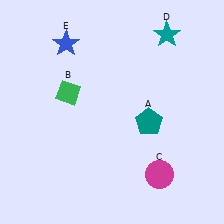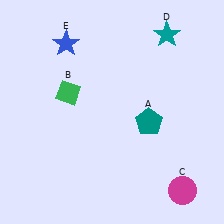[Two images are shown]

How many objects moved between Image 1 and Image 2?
1 object moved between the two images.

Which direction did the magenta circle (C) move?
The magenta circle (C) moved right.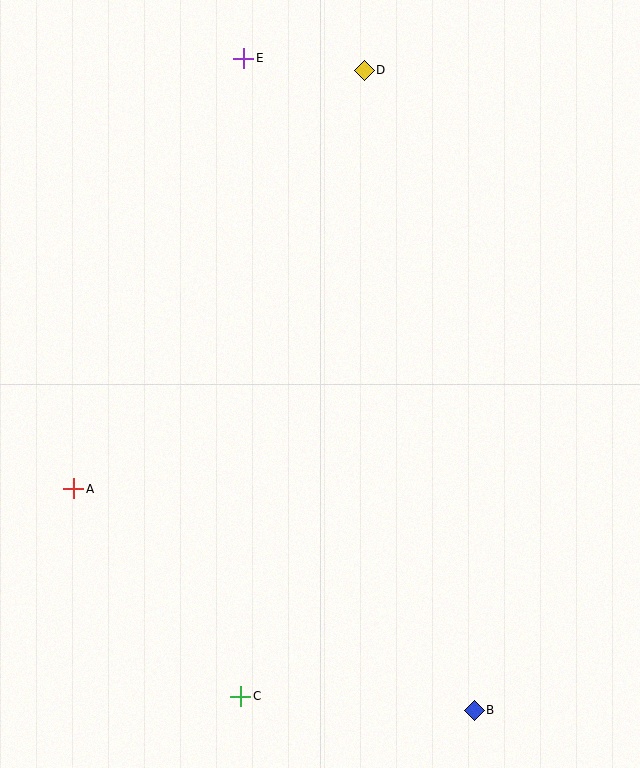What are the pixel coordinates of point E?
Point E is at (244, 58).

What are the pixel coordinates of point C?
Point C is at (241, 696).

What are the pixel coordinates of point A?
Point A is at (74, 489).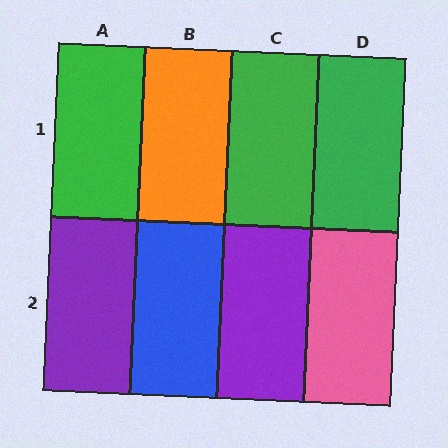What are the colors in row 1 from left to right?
Green, orange, green, green.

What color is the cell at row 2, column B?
Blue.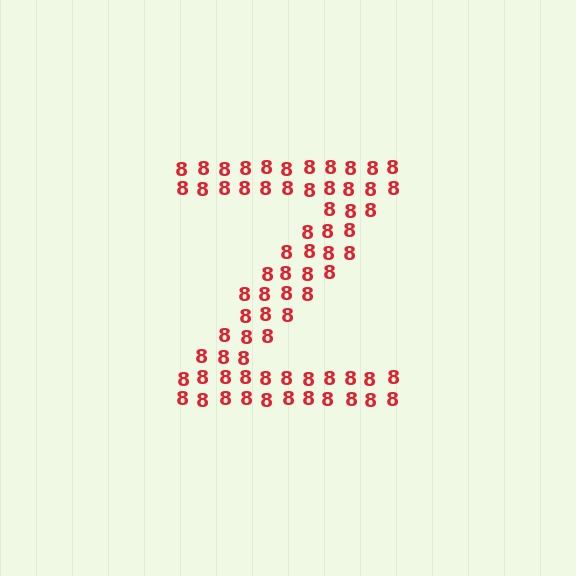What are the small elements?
The small elements are digit 8's.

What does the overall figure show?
The overall figure shows the letter Z.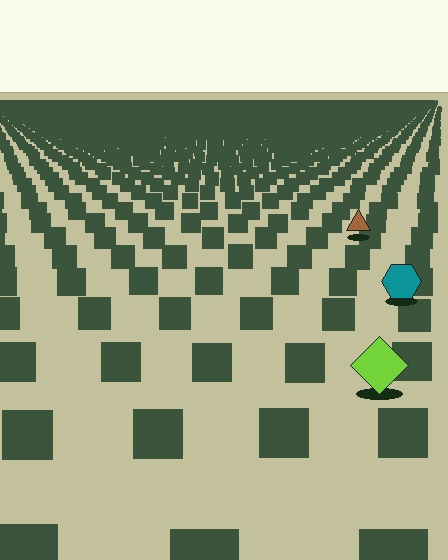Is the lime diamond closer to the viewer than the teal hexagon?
Yes. The lime diamond is closer — you can tell from the texture gradient: the ground texture is coarser near it.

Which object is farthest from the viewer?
The brown triangle is farthest from the viewer. It appears smaller and the ground texture around it is denser.